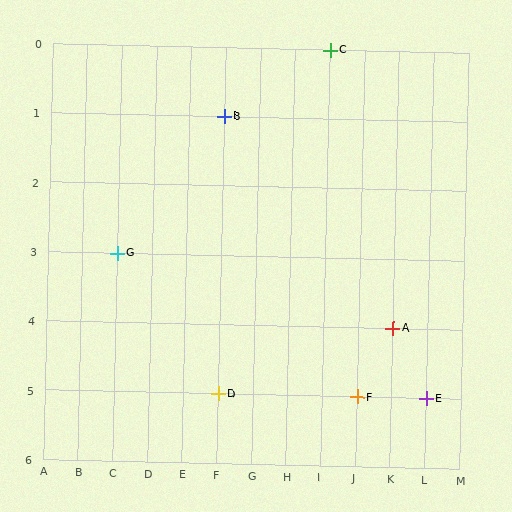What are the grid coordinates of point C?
Point C is at grid coordinates (I, 0).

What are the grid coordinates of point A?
Point A is at grid coordinates (K, 4).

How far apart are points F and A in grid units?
Points F and A are 1 column and 1 row apart (about 1.4 grid units diagonally).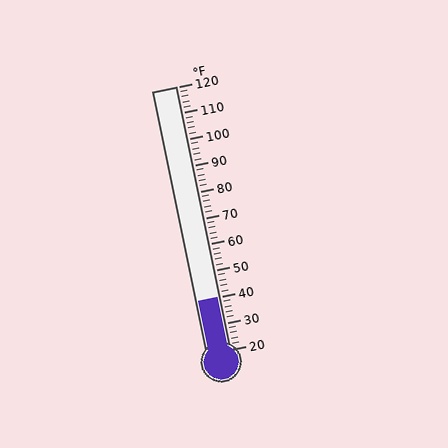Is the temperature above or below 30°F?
The temperature is above 30°F.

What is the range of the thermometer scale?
The thermometer scale ranges from 20°F to 120°F.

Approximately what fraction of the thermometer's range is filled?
The thermometer is filled to approximately 20% of its range.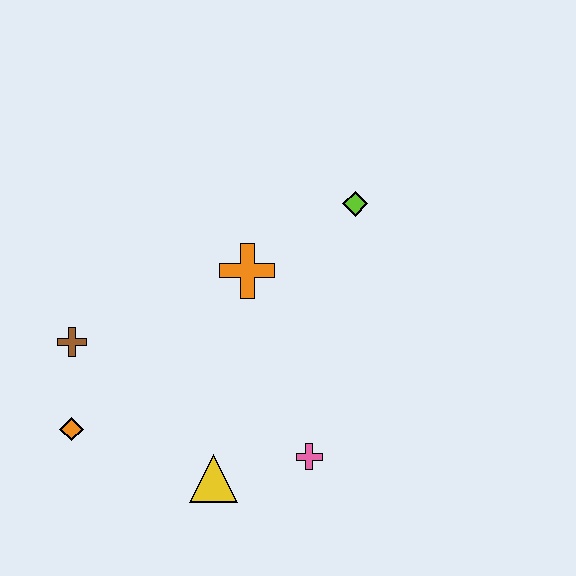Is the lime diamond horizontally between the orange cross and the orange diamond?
No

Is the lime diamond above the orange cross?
Yes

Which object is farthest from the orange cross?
The orange diamond is farthest from the orange cross.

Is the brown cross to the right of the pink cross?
No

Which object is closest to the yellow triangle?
The pink cross is closest to the yellow triangle.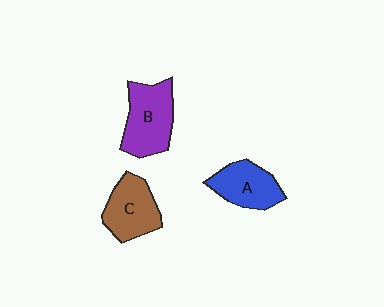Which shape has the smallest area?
Shape A (blue).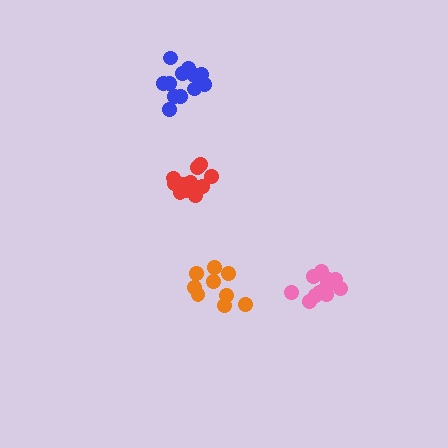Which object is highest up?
The blue cluster is topmost.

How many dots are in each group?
Group 1: 9 dots, Group 2: 12 dots, Group 3: 12 dots, Group 4: 12 dots (45 total).